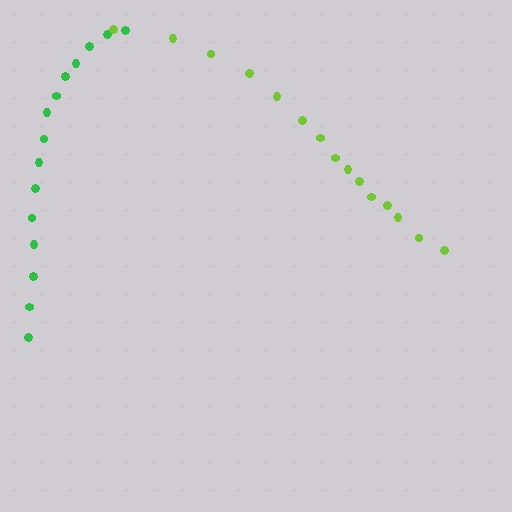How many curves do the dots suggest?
There are 2 distinct paths.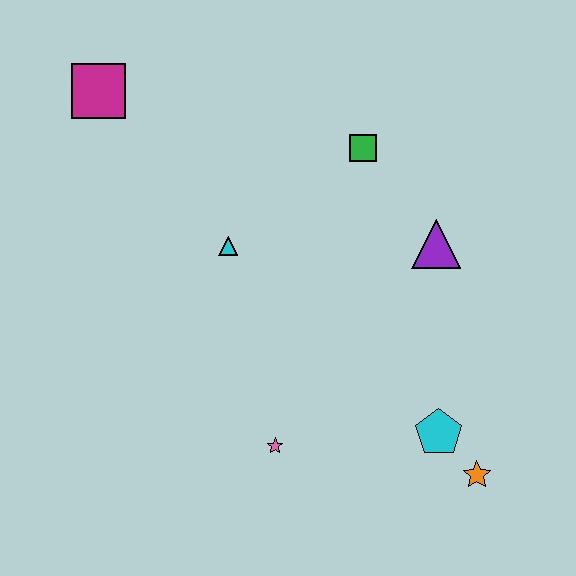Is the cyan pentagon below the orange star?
No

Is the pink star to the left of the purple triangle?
Yes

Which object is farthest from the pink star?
The magenta square is farthest from the pink star.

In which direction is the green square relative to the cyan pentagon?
The green square is above the cyan pentagon.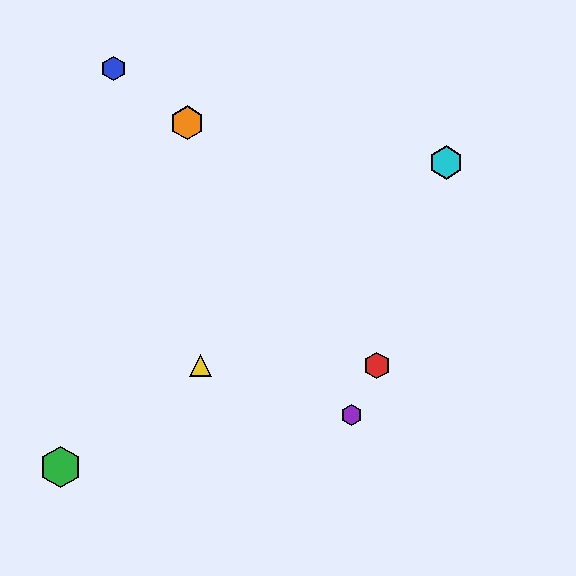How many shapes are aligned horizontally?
2 shapes (the red hexagon, the yellow triangle) are aligned horizontally.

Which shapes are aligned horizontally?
The red hexagon, the yellow triangle are aligned horizontally.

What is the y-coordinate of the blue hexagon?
The blue hexagon is at y≈69.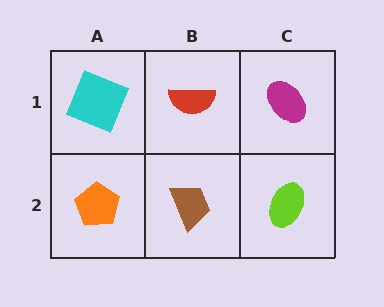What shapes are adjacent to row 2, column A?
A cyan square (row 1, column A), a brown trapezoid (row 2, column B).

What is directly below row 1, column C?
A lime ellipse.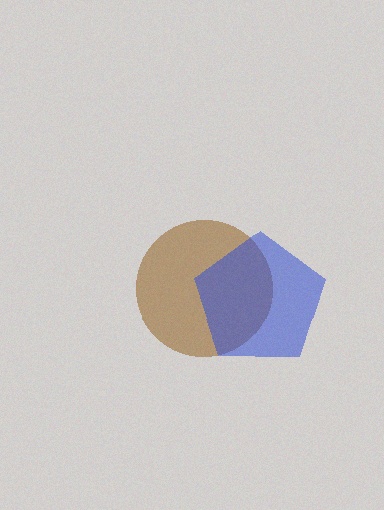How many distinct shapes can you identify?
There are 2 distinct shapes: a brown circle, a blue pentagon.